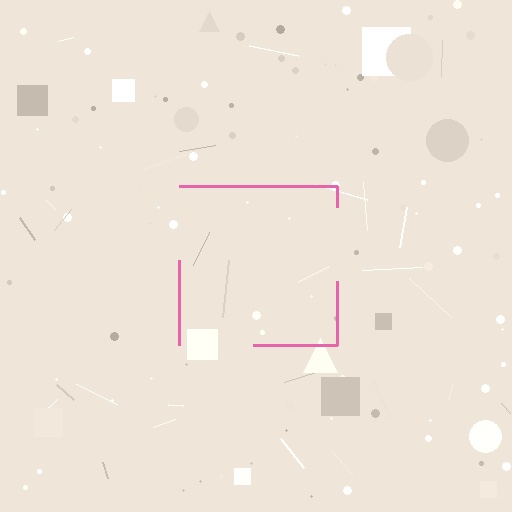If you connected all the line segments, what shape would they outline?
They would outline a square.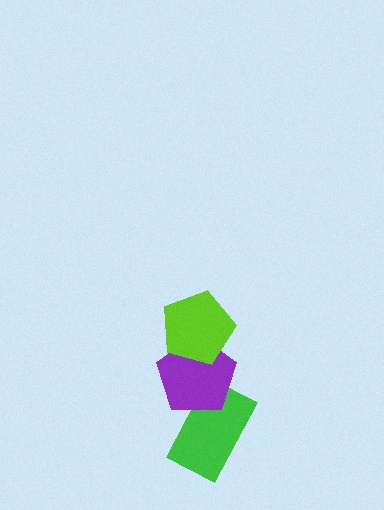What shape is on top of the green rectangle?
The purple pentagon is on top of the green rectangle.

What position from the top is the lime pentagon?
The lime pentagon is 1st from the top.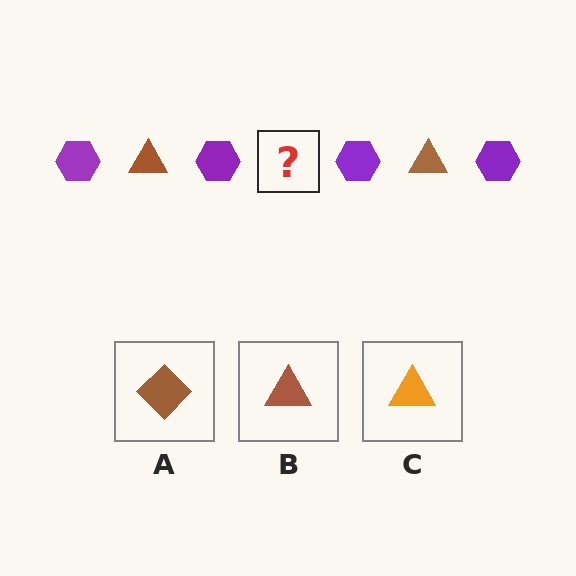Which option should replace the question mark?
Option B.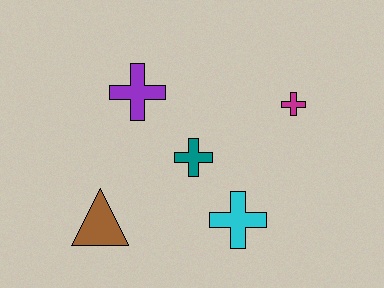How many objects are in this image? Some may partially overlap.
There are 5 objects.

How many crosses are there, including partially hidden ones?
There are 4 crosses.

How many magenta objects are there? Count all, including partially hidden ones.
There is 1 magenta object.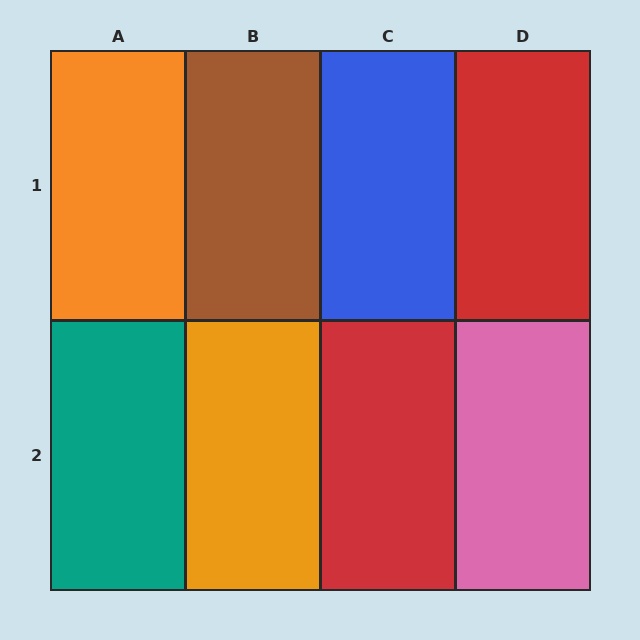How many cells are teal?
1 cell is teal.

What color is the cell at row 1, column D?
Red.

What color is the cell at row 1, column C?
Blue.